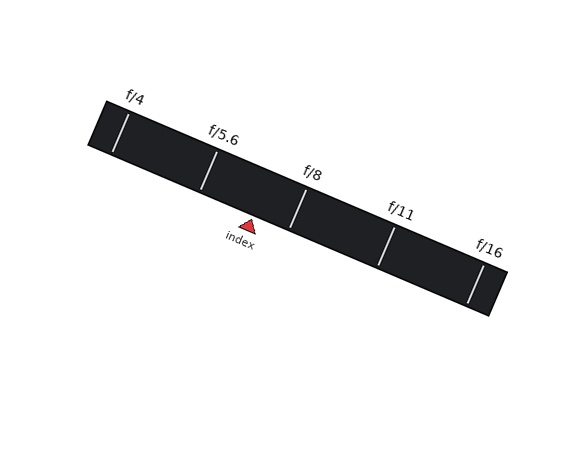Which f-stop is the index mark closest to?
The index mark is closest to f/8.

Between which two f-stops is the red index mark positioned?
The index mark is between f/5.6 and f/8.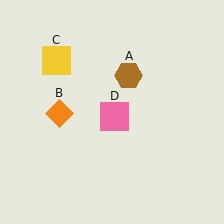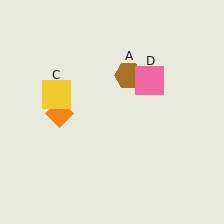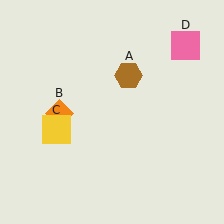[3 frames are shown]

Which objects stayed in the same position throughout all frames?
Brown hexagon (object A) and orange diamond (object B) remained stationary.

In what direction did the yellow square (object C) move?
The yellow square (object C) moved down.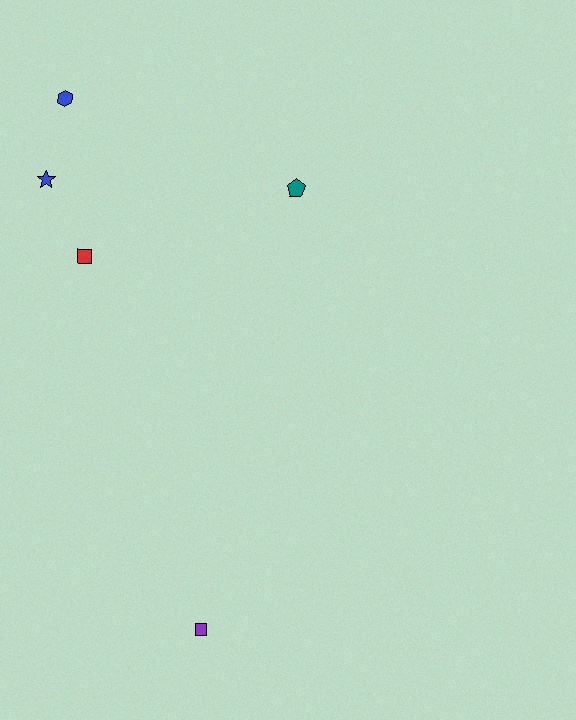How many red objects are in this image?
There is 1 red object.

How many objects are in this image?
There are 5 objects.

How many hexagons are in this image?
There is 1 hexagon.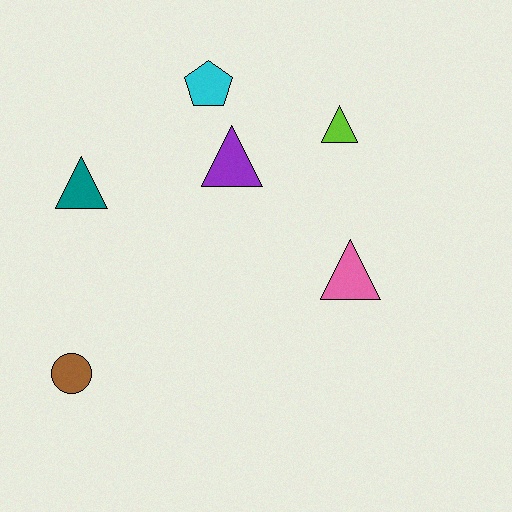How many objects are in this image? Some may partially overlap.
There are 6 objects.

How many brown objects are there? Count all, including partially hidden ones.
There is 1 brown object.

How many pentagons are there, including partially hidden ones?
There is 1 pentagon.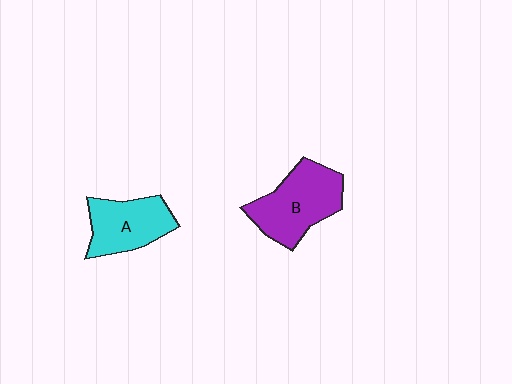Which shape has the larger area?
Shape B (purple).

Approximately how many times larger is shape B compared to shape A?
Approximately 1.2 times.